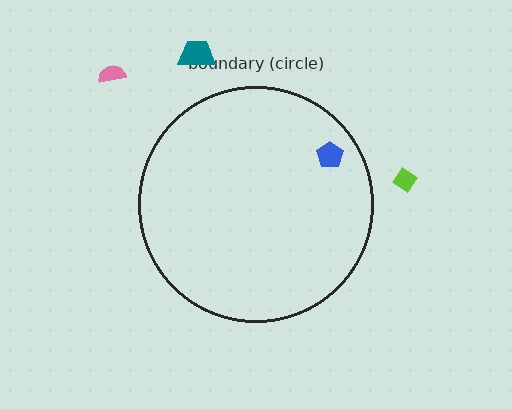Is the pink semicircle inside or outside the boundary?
Outside.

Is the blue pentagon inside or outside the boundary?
Inside.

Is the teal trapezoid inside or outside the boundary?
Outside.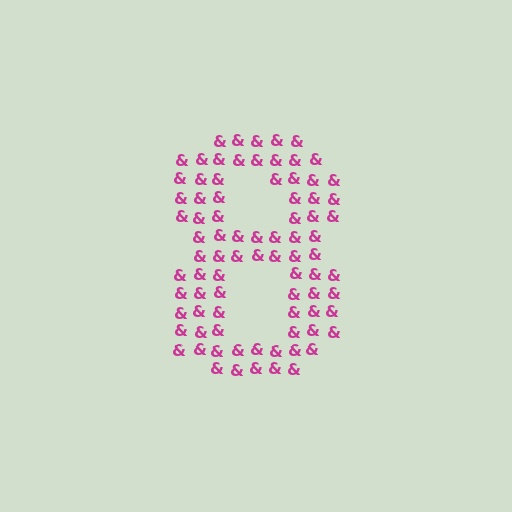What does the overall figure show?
The overall figure shows the digit 8.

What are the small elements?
The small elements are ampersands.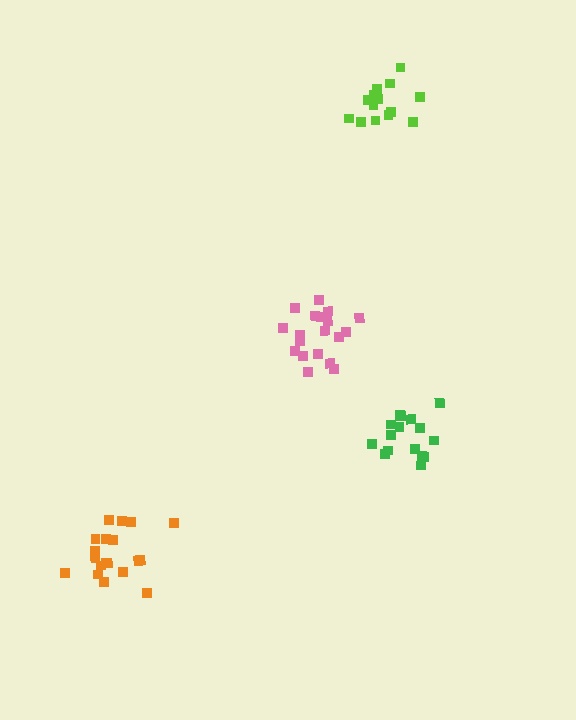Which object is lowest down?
The orange cluster is bottommost.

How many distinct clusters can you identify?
There are 4 distinct clusters.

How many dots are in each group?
Group 1: 16 dots, Group 2: 19 dots, Group 3: 19 dots, Group 4: 14 dots (68 total).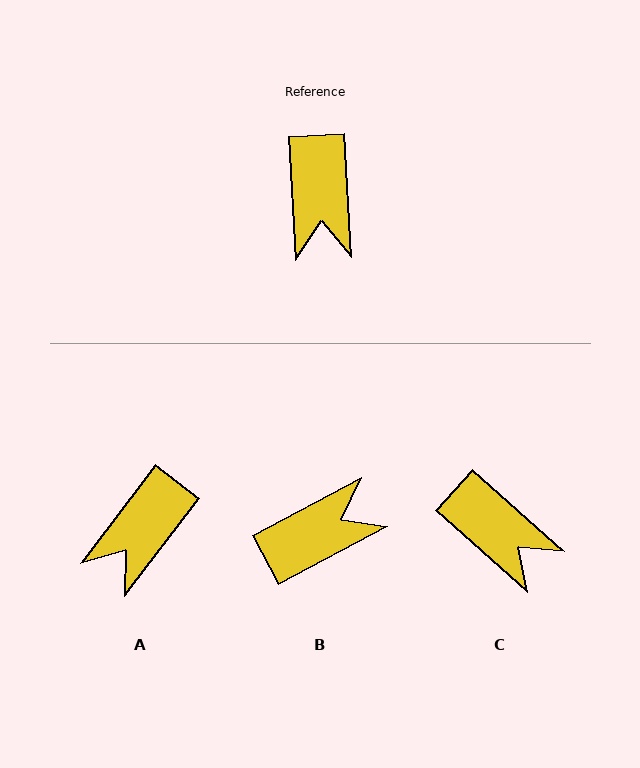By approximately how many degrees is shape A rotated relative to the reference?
Approximately 40 degrees clockwise.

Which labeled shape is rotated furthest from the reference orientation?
B, about 115 degrees away.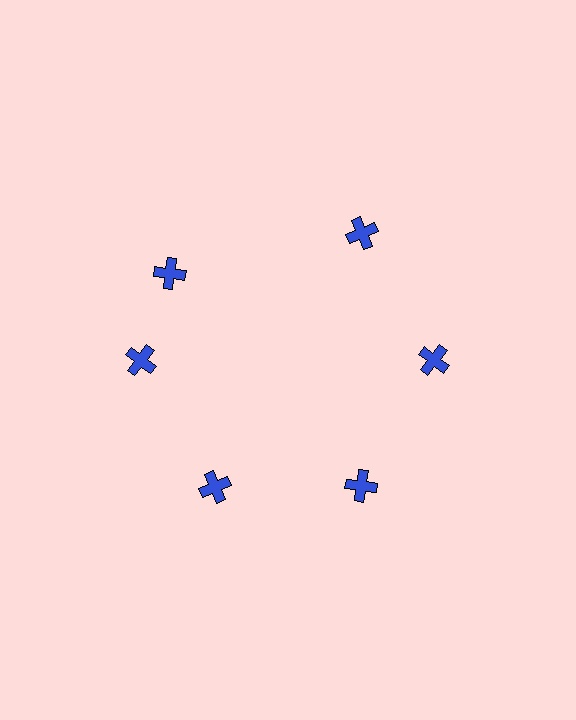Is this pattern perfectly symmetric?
No. The 6 blue crosses are arranged in a ring, but one element near the 11 o'clock position is rotated out of alignment along the ring, breaking the 6-fold rotational symmetry.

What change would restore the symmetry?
The symmetry would be restored by rotating it back into even spacing with its neighbors so that all 6 crosses sit at equal angles and equal distance from the center.